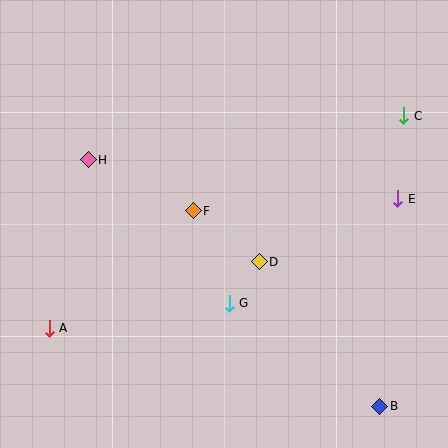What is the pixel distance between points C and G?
The distance between C and G is 256 pixels.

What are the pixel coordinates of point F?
Point F is at (193, 211).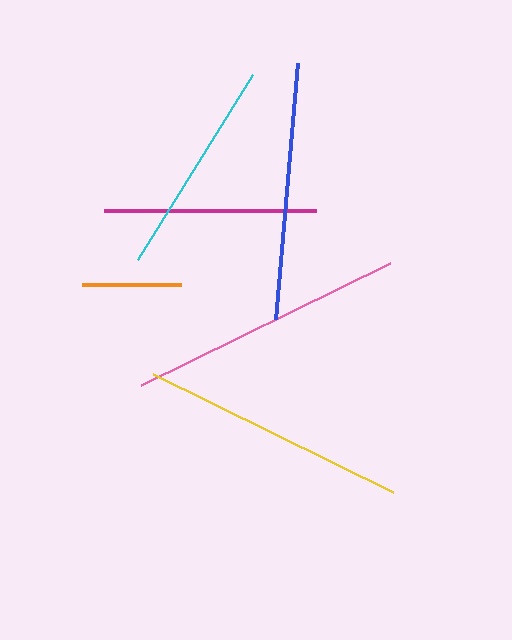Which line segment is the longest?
The pink line is the longest at approximately 277 pixels.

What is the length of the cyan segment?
The cyan segment is approximately 218 pixels long.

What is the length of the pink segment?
The pink segment is approximately 277 pixels long.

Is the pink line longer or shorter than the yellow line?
The pink line is longer than the yellow line.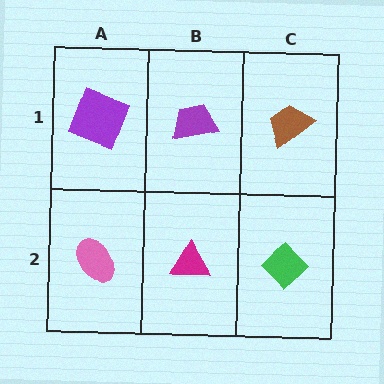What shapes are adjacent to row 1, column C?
A green diamond (row 2, column C), a purple trapezoid (row 1, column B).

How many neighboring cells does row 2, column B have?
3.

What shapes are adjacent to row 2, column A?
A purple square (row 1, column A), a magenta triangle (row 2, column B).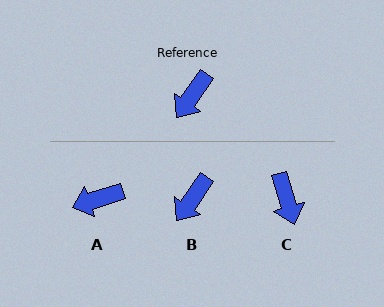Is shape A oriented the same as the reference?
No, it is off by about 37 degrees.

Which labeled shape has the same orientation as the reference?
B.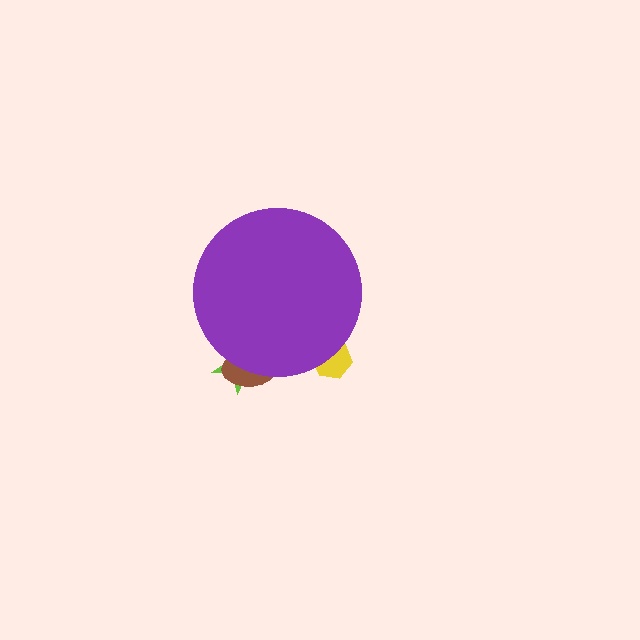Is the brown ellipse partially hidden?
Yes, the brown ellipse is partially hidden behind the purple circle.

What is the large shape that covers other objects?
A purple circle.